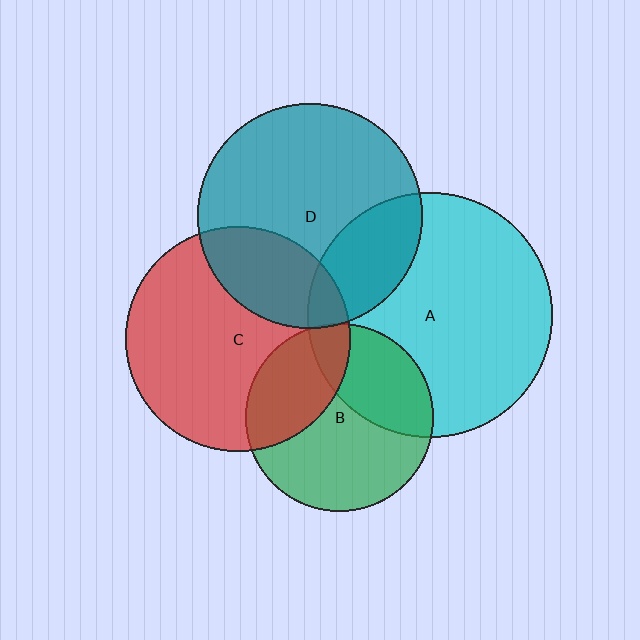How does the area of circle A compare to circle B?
Approximately 1.7 times.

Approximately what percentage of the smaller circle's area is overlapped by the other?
Approximately 5%.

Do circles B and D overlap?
Yes.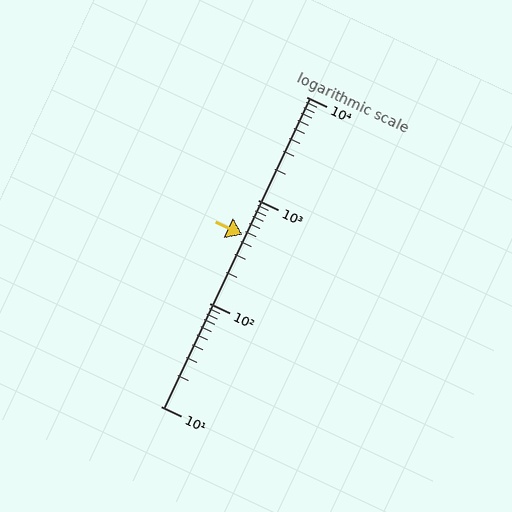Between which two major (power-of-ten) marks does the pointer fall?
The pointer is between 100 and 1000.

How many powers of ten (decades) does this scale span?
The scale spans 3 decades, from 10 to 10000.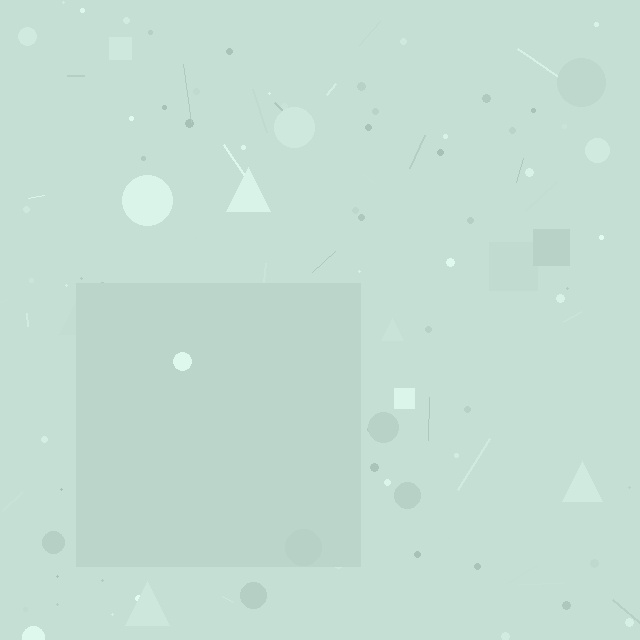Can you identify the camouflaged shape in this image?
The camouflaged shape is a square.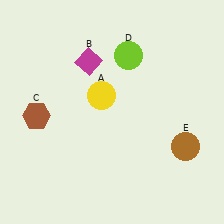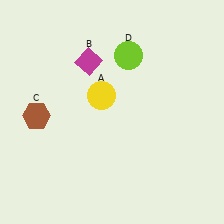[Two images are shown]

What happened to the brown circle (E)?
The brown circle (E) was removed in Image 2. It was in the bottom-right area of Image 1.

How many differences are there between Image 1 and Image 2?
There is 1 difference between the two images.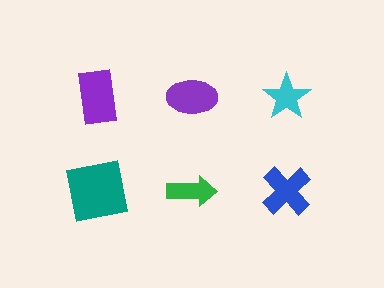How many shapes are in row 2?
3 shapes.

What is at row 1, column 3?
A cyan star.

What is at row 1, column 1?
A purple rectangle.